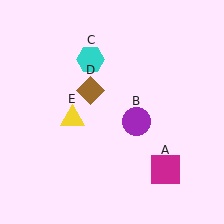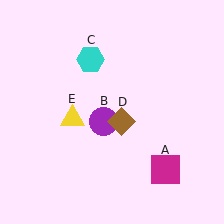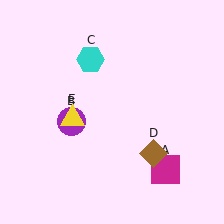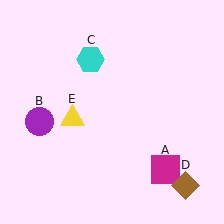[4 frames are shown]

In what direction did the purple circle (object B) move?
The purple circle (object B) moved left.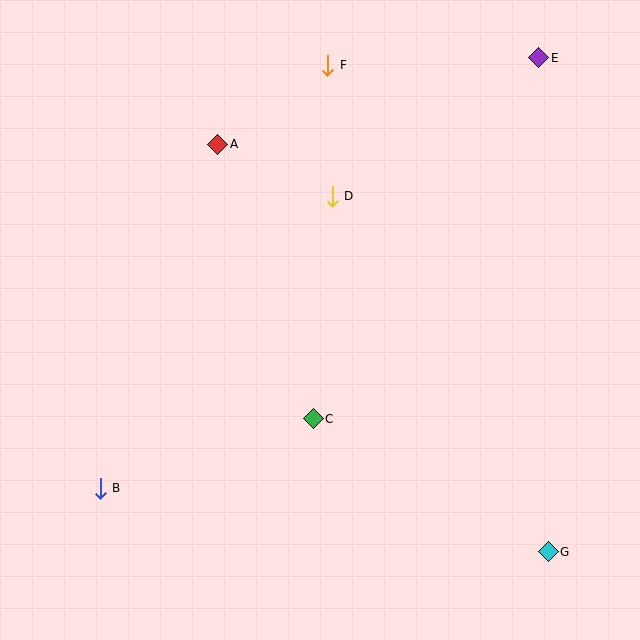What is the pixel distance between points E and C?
The distance between E and C is 426 pixels.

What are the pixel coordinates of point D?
Point D is at (332, 196).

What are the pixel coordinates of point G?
Point G is at (548, 552).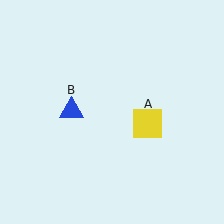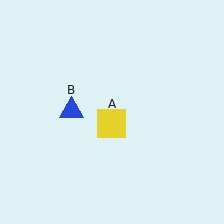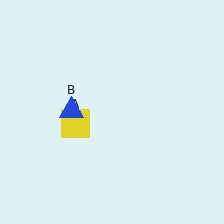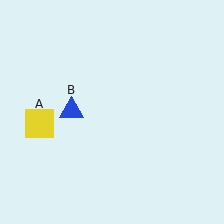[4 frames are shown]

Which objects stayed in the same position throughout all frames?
Blue triangle (object B) remained stationary.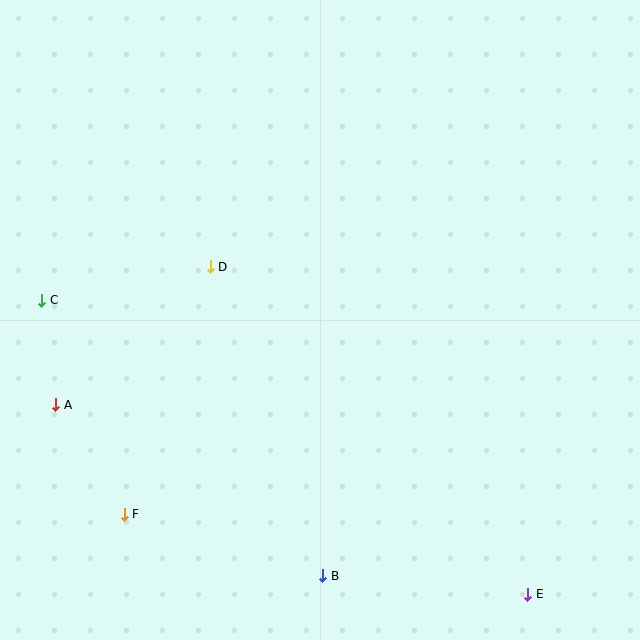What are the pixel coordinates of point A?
Point A is at (56, 405).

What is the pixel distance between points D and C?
The distance between D and C is 172 pixels.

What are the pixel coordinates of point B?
Point B is at (323, 576).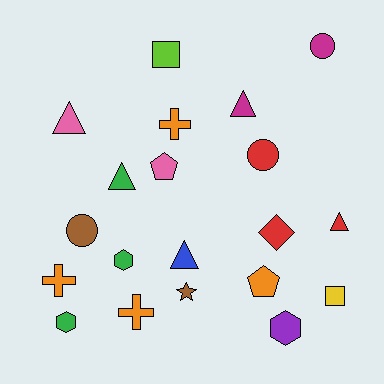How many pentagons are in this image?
There are 2 pentagons.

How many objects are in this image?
There are 20 objects.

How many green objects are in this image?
There are 3 green objects.